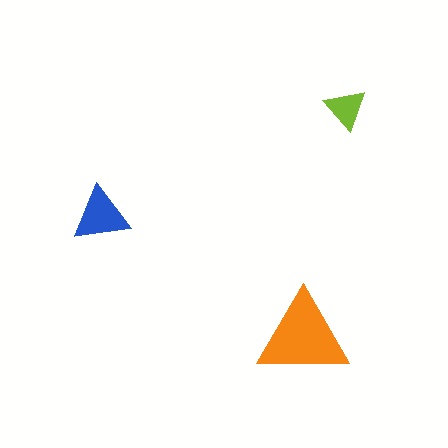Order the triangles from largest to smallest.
the orange one, the blue one, the lime one.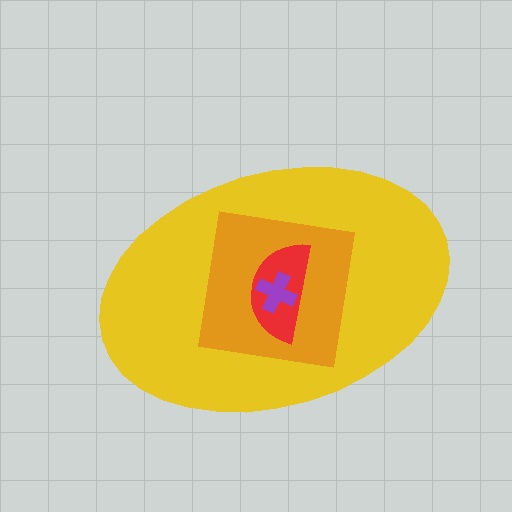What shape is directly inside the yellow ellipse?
The orange square.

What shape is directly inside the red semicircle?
The purple cross.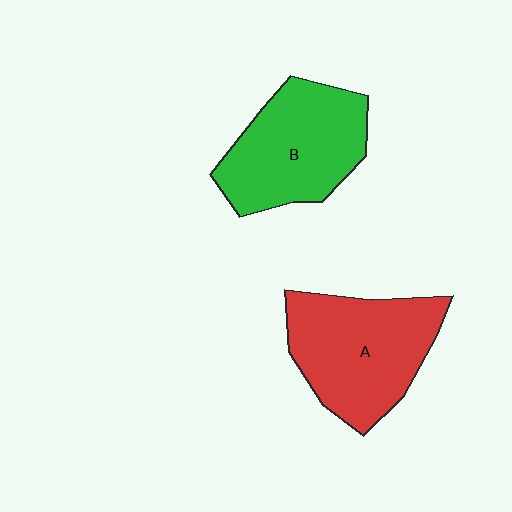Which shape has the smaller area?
Shape B (green).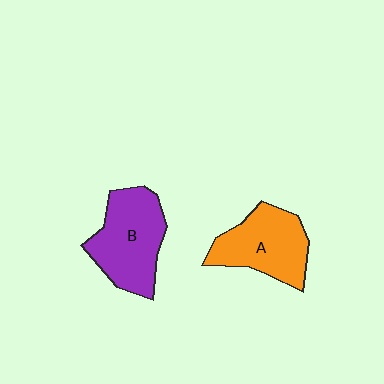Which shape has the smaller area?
Shape A (orange).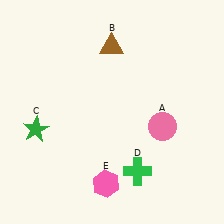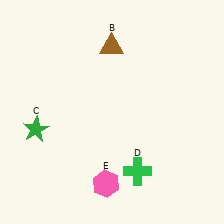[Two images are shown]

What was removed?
The pink circle (A) was removed in Image 2.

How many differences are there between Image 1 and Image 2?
There is 1 difference between the two images.